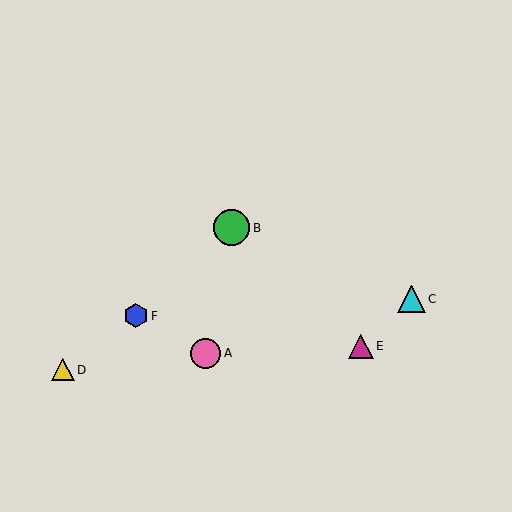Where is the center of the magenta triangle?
The center of the magenta triangle is at (361, 346).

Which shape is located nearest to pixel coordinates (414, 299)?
The cyan triangle (labeled C) at (411, 299) is nearest to that location.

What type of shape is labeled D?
Shape D is a yellow triangle.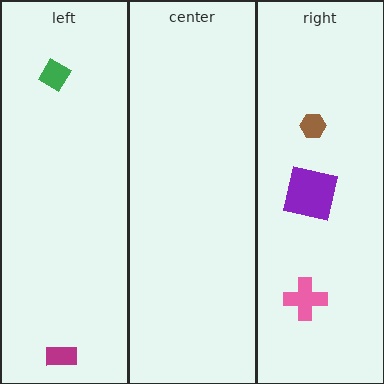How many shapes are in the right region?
3.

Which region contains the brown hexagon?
The right region.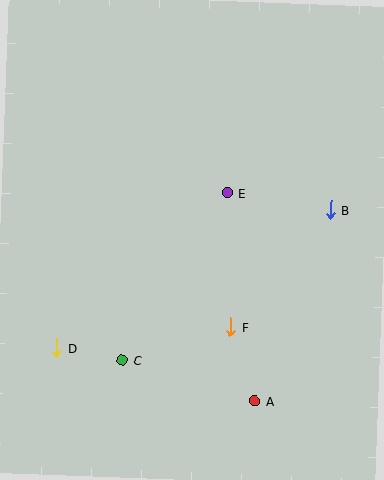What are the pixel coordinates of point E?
Point E is at (227, 193).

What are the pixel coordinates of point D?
Point D is at (57, 348).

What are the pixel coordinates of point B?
Point B is at (330, 210).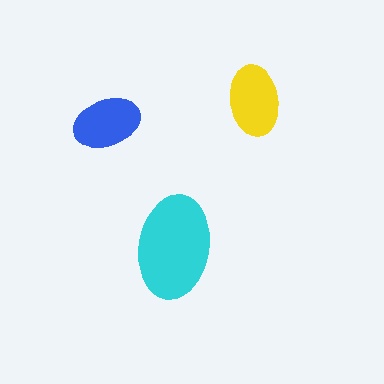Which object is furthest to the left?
The blue ellipse is leftmost.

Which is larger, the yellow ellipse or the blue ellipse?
The yellow one.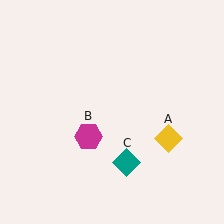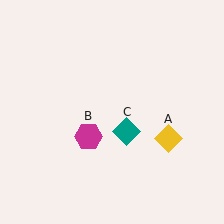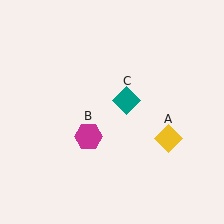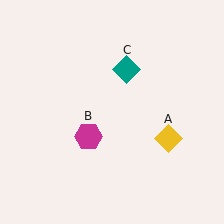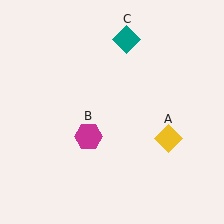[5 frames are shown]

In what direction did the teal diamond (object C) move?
The teal diamond (object C) moved up.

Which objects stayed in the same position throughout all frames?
Yellow diamond (object A) and magenta hexagon (object B) remained stationary.